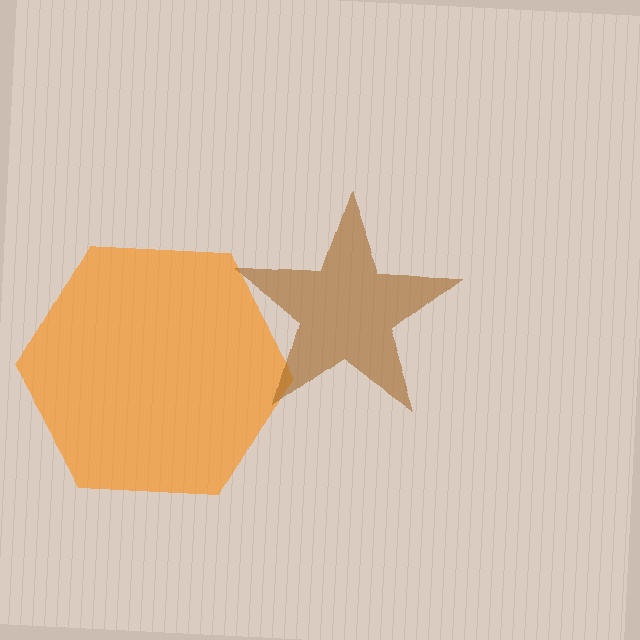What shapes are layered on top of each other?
The layered shapes are: an orange hexagon, a brown star.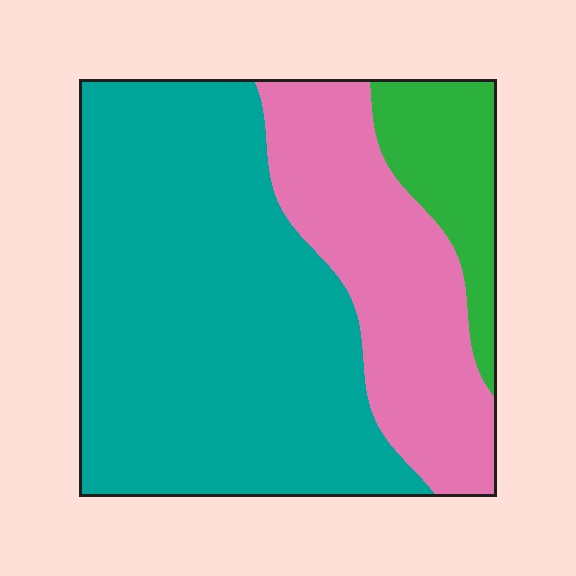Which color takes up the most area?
Teal, at roughly 60%.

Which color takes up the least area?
Green, at roughly 10%.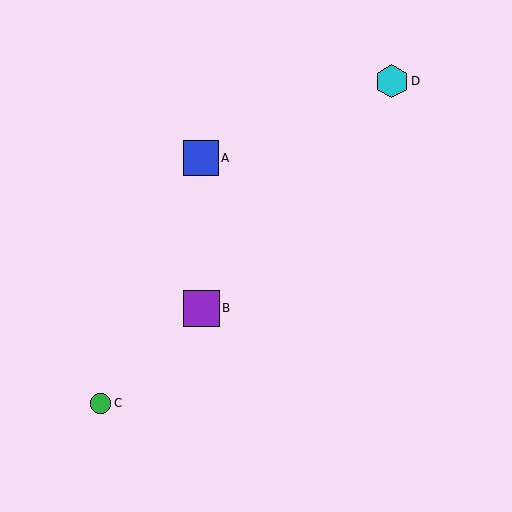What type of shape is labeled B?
Shape B is a purple square.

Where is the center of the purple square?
The center of the purple square is at (201, 308).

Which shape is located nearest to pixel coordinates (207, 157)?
The blue square (labeled A) at (201, 158) is nearest to that location.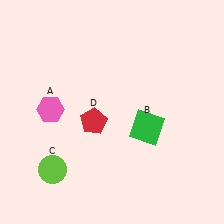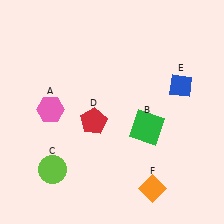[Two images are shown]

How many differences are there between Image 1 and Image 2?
There are 2 differences between the two images.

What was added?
A blue diamond (E), an orange diamond (F) were added in Image 2.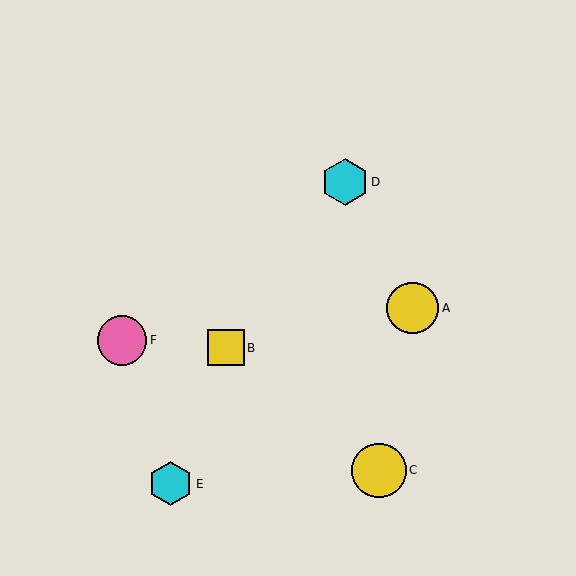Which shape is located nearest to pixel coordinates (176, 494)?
The cyan hexagon (labeled E) at (171, 484) is nearest to that location.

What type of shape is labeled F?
Shape F is a pink circle.